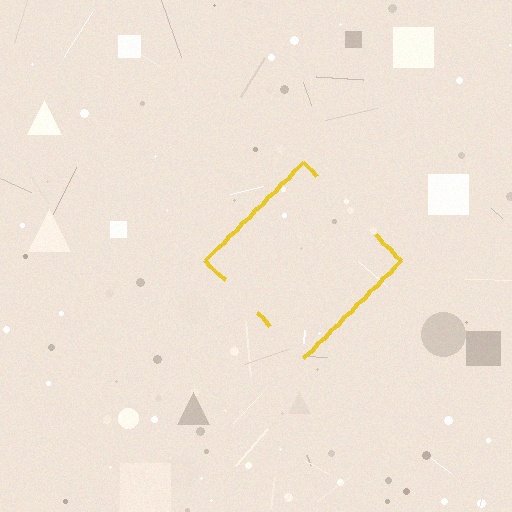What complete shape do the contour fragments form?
The contour fragments form a diamond.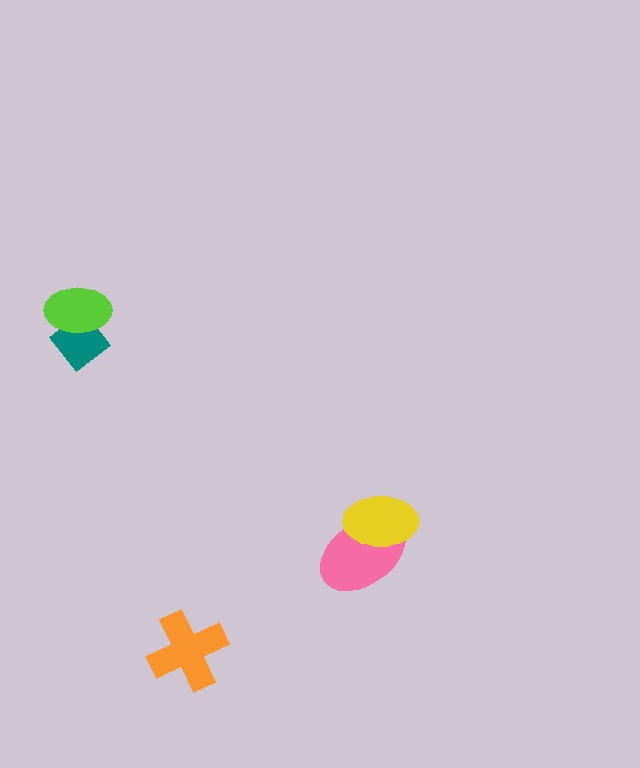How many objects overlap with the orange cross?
0 objects overlap with the orange cross.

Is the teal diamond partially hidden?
Yes, it is partially covered by another shape.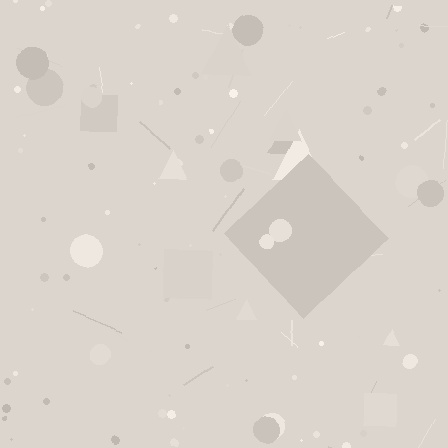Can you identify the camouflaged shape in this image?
The camouflaged shape is a diamond.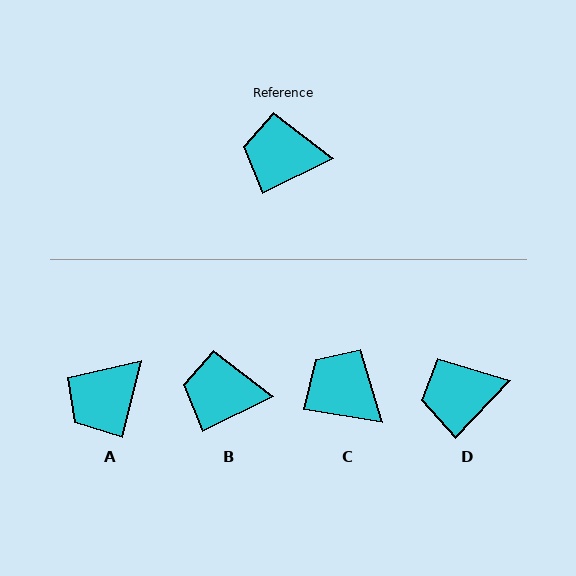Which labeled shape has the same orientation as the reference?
B.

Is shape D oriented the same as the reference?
No, it is off by about 20 degrees.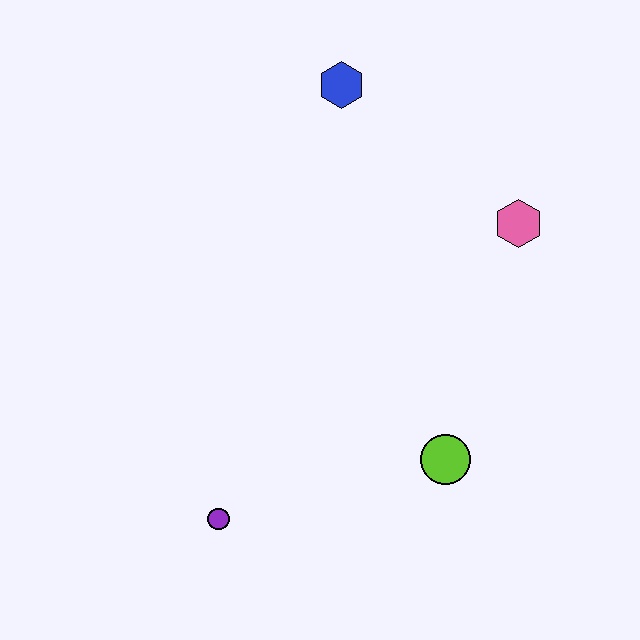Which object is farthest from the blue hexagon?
The purple circle is farthest from the blue hexagon.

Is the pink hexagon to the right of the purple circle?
Yes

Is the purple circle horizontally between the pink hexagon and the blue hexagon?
No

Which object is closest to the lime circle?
The purple circle is closest to the lime circle.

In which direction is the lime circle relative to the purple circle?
The lime circle is to the right of the purple circle.